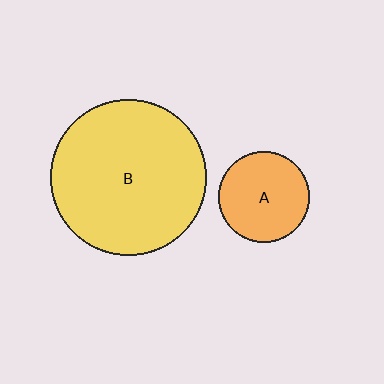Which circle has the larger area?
Circle B (yellow).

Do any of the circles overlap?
No, none of the circles overlap.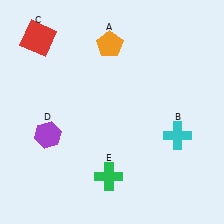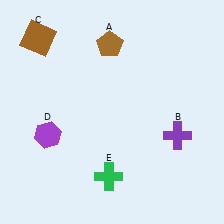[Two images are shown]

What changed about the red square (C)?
In Image 1, C is red. In Image 2, it changed to brown.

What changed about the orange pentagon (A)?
In Image 1, A is orange. In Image 2, it changed to brown.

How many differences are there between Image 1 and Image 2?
There are 3 differences between the two images.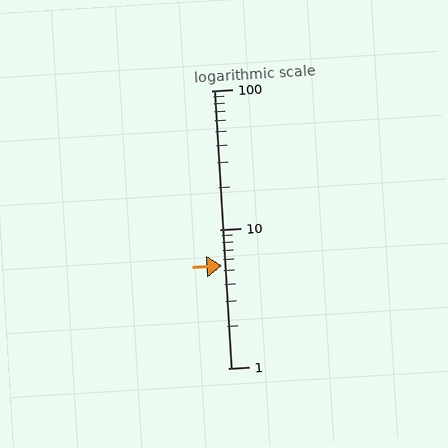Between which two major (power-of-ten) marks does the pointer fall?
The pointer is between 1 and 10.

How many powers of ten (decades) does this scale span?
The scale spans 2 decades, from 1 to 100.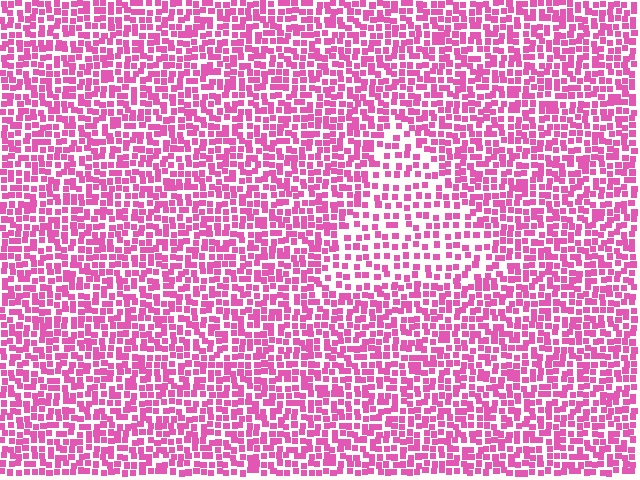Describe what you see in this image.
The image contains small pink elements arranged at two different densities. A triangle-shaped region is visible where the elements are less densely packed than the surrounding area.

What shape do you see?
I see a triangle.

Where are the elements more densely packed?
The elements are more densely packed outside the triangle boundary.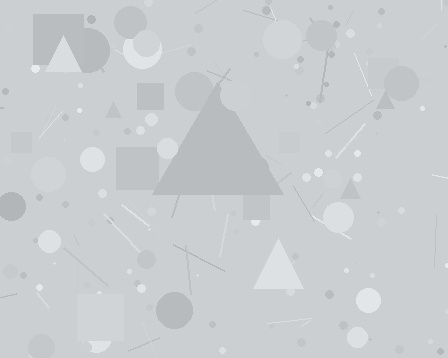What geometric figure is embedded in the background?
A triangle is embedded in the background.